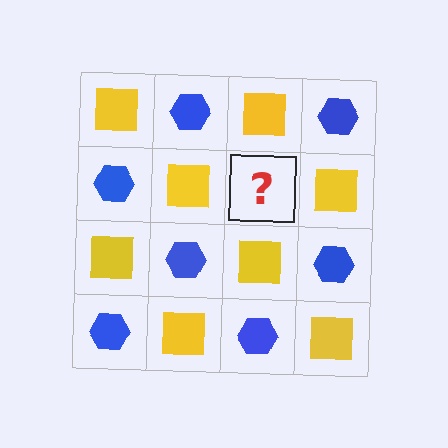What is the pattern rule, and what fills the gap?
The rule is that it alternates yellow square and blue hexagon in a checkerboard pattern. The gap should be filled with a blue hexagon.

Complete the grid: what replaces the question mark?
The question mark should be replaced with a blue hexagon.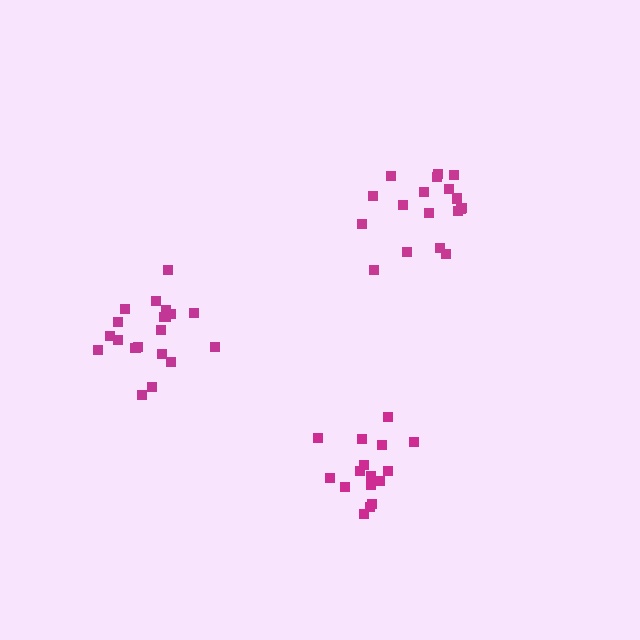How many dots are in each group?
Group 1: 18 dots, Group 2: 20 dots, Group 3: 16 dots (54 total).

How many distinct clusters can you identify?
There are 3 distinct clusters.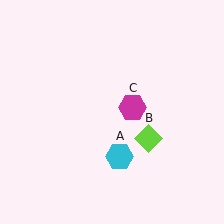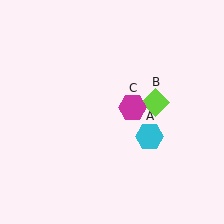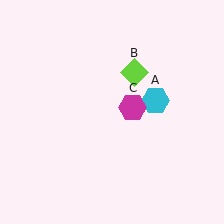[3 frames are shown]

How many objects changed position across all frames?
2 objects changed position: cyan hexagon (object A), lime diamond (object B).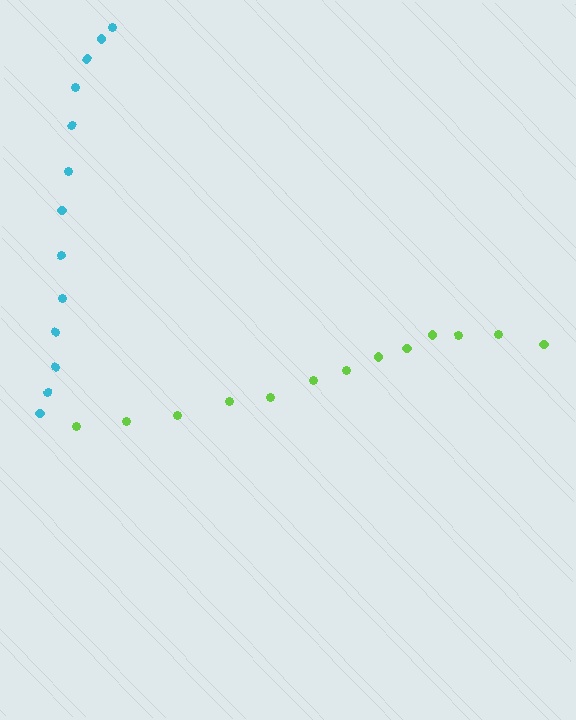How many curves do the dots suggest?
There are 2 distinct paths.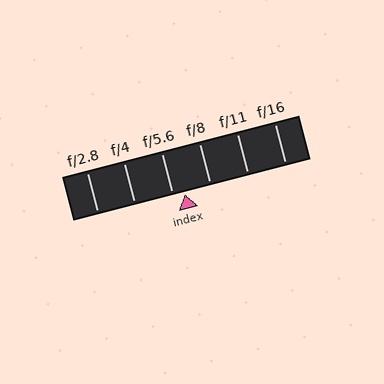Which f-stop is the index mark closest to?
The index mark is closest to f/5.6.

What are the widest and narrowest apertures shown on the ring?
The widest aperture shown is f/2.8 and the narrowest is f/16.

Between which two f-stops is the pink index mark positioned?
The index mark is between f/5.6 and f/8.